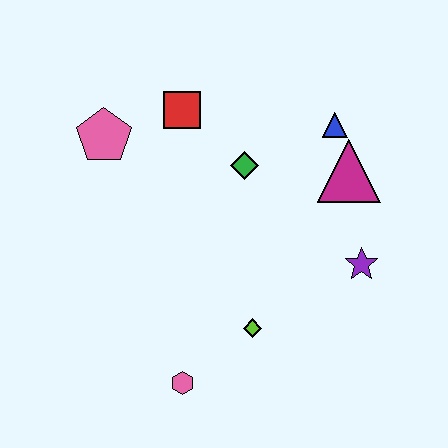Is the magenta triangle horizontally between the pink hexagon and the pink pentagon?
No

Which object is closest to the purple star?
The magenta triangle is closest to the purple star.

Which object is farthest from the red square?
The pink hexagon is farthest from the red square.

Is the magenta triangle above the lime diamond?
Yes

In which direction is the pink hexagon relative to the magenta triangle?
The pink hexagon is below the magenta triangle.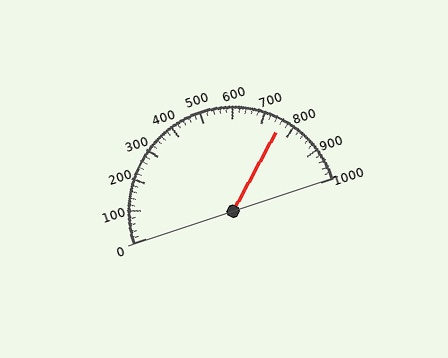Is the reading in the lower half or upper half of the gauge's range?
The reading is in the upper half of the range (0 to 1000).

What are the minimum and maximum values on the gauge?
The gauge ranges from 0 to 1000.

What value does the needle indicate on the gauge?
The needle indicates approximately 760.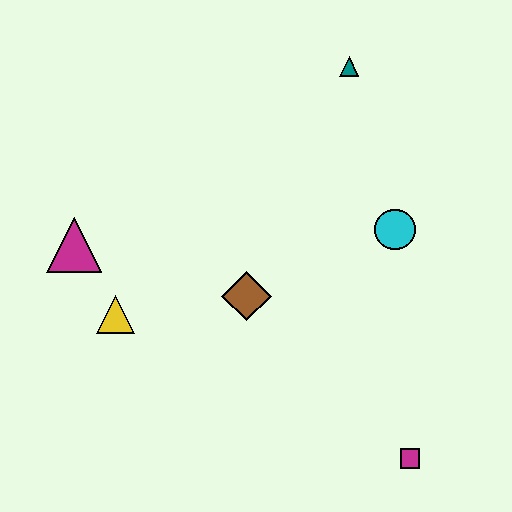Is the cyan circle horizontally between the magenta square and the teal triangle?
Yes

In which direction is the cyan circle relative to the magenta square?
The cyan circle is above the magenta square.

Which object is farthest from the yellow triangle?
The teal triangle is farthest from the yellow triangle.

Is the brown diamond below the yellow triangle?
No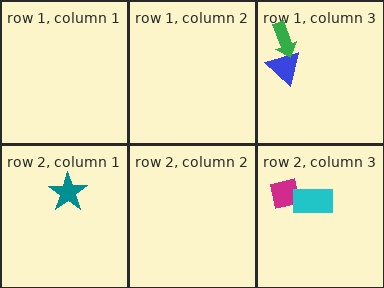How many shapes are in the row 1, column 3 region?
2.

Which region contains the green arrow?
The row 1, column 3 region.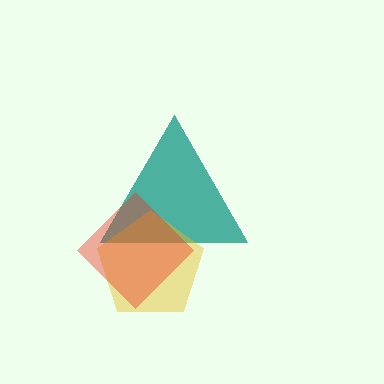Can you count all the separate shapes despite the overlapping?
Yes, there are 3 separate shapes.